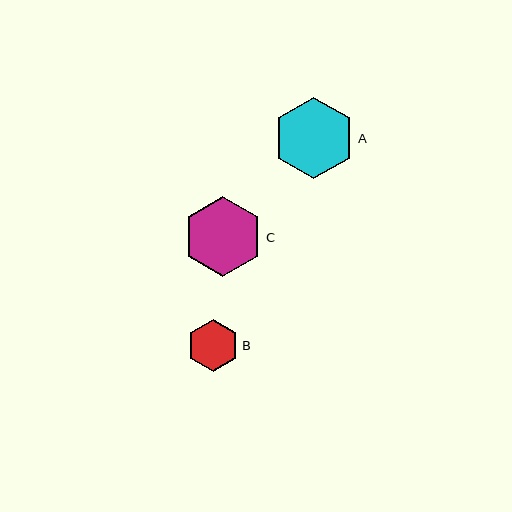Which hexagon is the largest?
Hexagon A is the largest with a size of approximately 81 pixels.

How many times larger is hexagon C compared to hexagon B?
Hexagon C is approximately 1.5 times the size of hexagon B.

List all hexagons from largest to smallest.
From largest to smallest: A, C, B.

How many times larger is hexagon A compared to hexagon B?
Hexagon A is approximately 1.6 times the size of hexagon B.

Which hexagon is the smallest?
Hexagon B is the smallest with a size of approximately 52 pixels.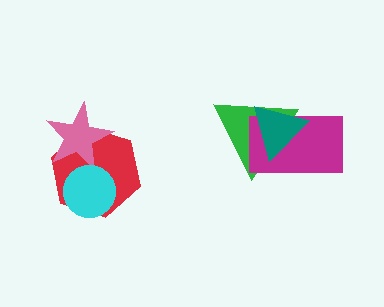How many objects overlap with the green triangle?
2 objects overlap with the green triangle.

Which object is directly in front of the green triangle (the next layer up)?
The magenta rectangle is directly in front of the green triangle.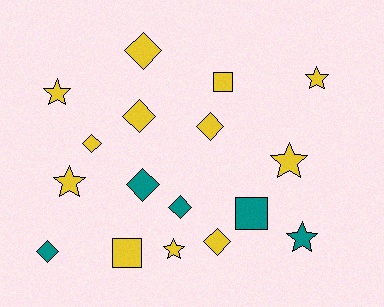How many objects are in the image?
There are 17 objects.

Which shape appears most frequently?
Diamond, with 8 objects.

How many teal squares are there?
There is 1 teal square.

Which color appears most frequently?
Yellow, with 12 objects.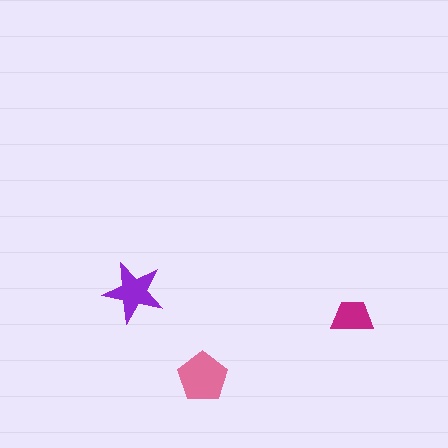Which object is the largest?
The pink pentagon.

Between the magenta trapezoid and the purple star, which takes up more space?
The purple star.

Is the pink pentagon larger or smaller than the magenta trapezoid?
Larger.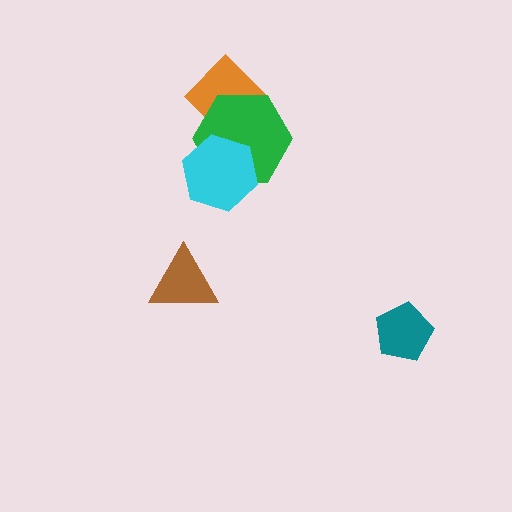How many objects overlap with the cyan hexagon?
1 object overlaps with the cyan hexagon.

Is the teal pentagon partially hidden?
No, no other shape covers it.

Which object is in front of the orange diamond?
The green hexagon is in front of the orange diamond.